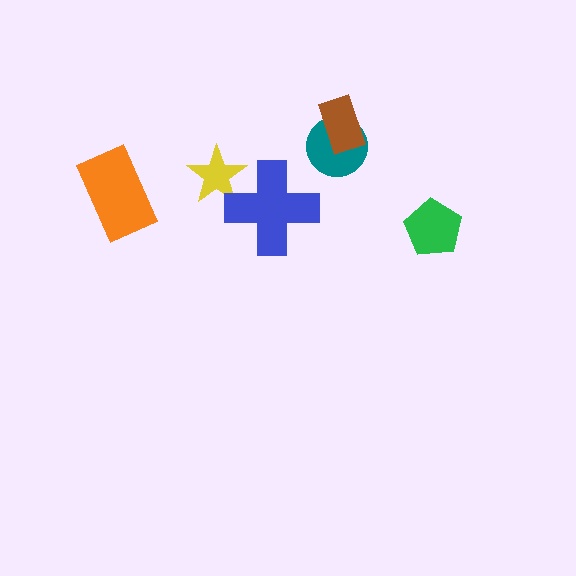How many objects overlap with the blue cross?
1 object overlaps with the blue cross.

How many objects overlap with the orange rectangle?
0 objects overlap with the orange rectangle.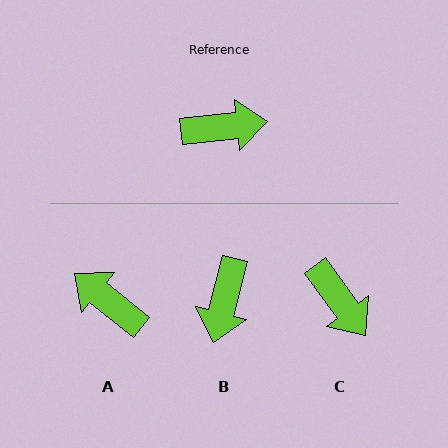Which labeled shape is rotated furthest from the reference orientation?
A, about 135 degrees away.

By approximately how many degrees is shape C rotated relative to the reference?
Approximately 60 degrees clockwise.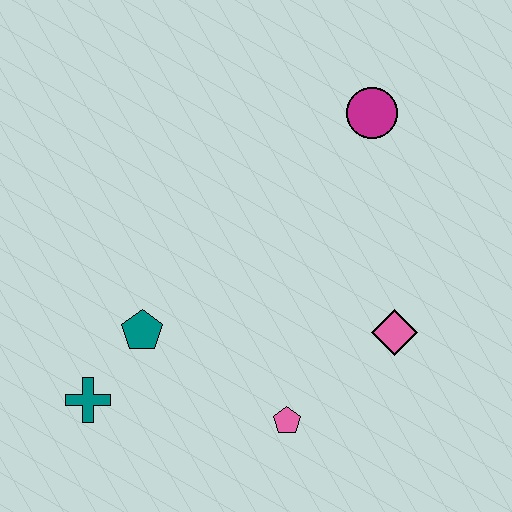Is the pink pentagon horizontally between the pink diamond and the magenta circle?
No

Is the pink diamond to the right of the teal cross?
Yes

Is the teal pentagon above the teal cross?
Yes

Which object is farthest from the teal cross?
The magenta circle is farthest from the teal cross.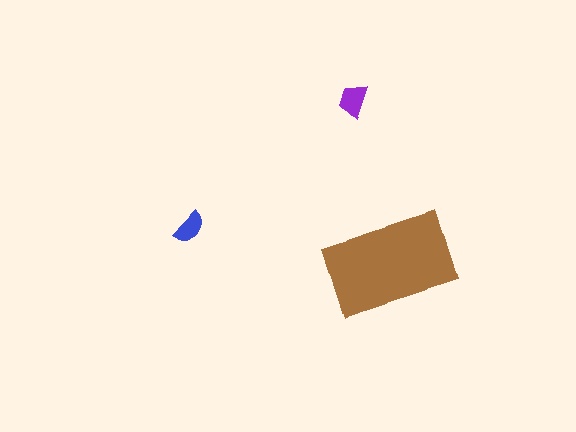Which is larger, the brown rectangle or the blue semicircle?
The brown rectangle.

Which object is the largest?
The brown rectangle.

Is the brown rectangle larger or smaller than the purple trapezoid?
Larger.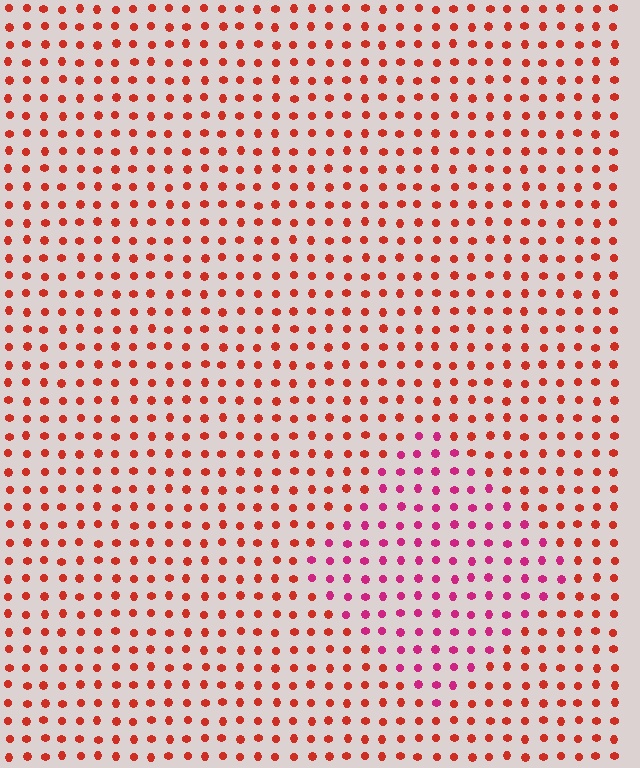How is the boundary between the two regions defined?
The boundary is defined purely by a slight shift in hue (about 37 degrees). Spacing, size, and orientation are identical on both sides.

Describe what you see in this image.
The image is filled with small red elements in a uniform arrangement. A diamond-shaped region is visible where the elements are tinted to a slightly different hue, forming a subtle color boundary.